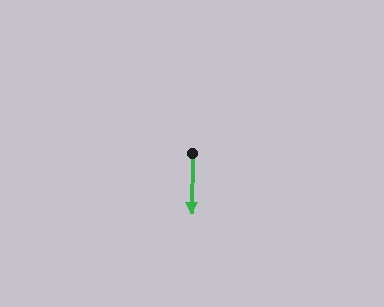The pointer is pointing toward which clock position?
Roughly 6 o'clock.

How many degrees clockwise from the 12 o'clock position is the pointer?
Approximately 181 degrees.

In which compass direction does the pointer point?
South.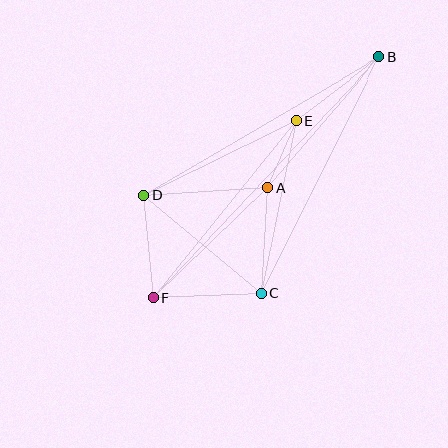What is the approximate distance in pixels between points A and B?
The distance between A and B is approximately 172 pixels.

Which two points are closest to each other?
Points A and E are closest to each other.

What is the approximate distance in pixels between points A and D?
The distance between A and D is approximately 124 pixels.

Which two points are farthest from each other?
Points B and F are farthest from each other.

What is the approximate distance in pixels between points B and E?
The distance between B and E is approximately 105 pixels.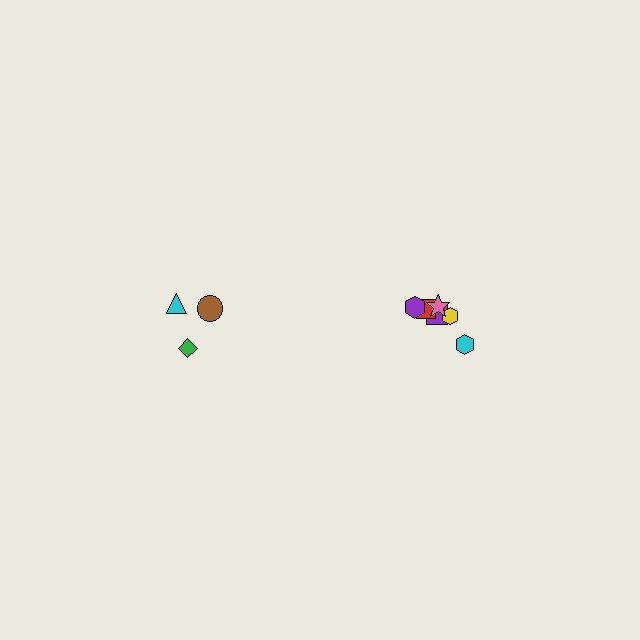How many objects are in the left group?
There are 3 objects.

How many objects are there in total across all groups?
There are 9 objects.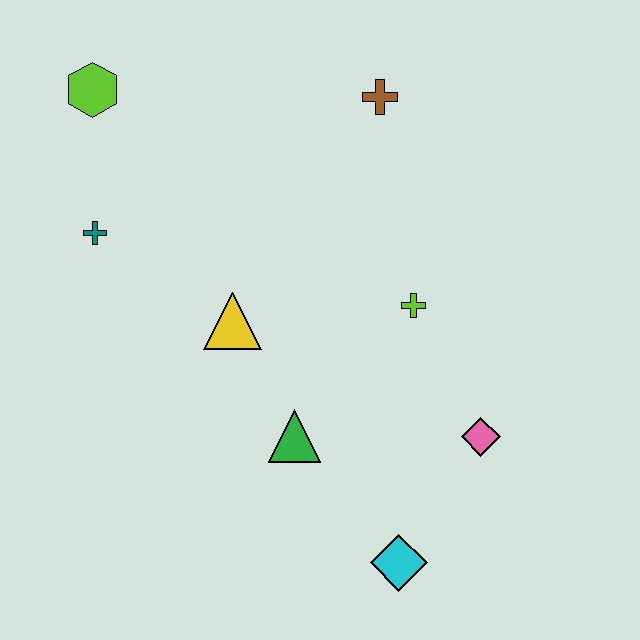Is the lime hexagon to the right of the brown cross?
No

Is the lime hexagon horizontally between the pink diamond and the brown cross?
No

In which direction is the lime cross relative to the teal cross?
The lime cross is to the right of the teal cross.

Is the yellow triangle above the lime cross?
No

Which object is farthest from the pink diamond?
The lime hexagon is farthest from the pink diamond.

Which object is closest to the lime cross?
The pink diamond is closest to the lime cross.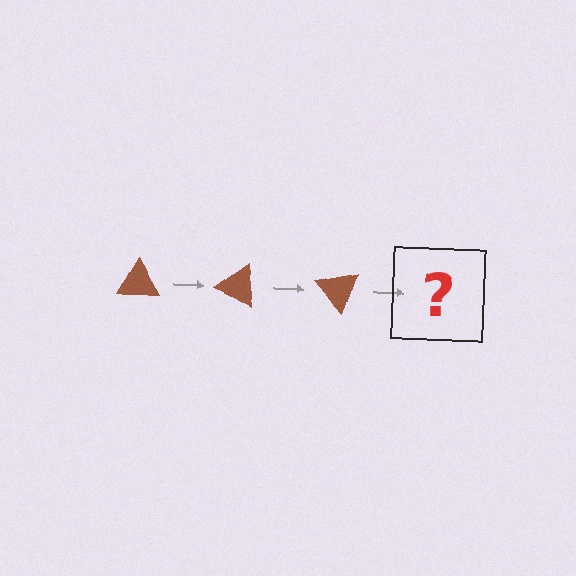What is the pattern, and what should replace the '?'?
The pattern is that the triangle rotates 25 degrees each step. The '?' should be a brown triangle rotated 75 degrees.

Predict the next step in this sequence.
The next step is a brown triangle rotated 75 degrees.